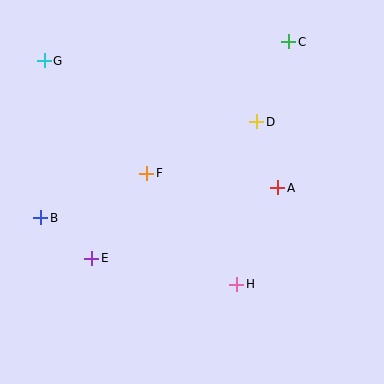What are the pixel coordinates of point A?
Point A is at (278, 188).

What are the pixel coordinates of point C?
Point C is at (289, 42).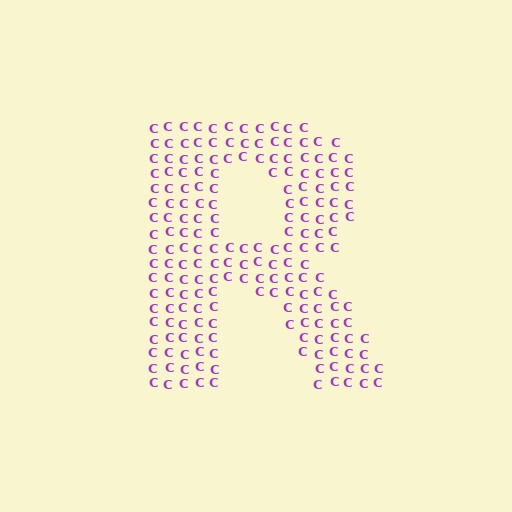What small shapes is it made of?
It is made of small letter C's.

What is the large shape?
The large shape is the letter R.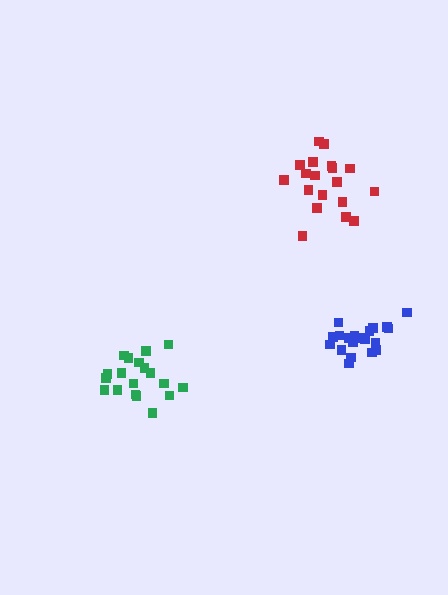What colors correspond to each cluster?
The clusters are colored: green, blue, red.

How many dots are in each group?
Group 1: 20 dots, Group 2: 20 dots, Group 3: 19 dots (59 total).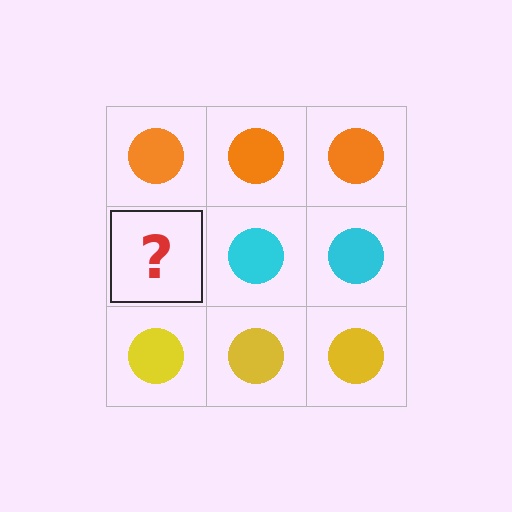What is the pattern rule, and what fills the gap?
The rule is that each row has a consistent color. The gap should be filled with a cyan circle.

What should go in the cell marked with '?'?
The missing cell should contain a cyan circle.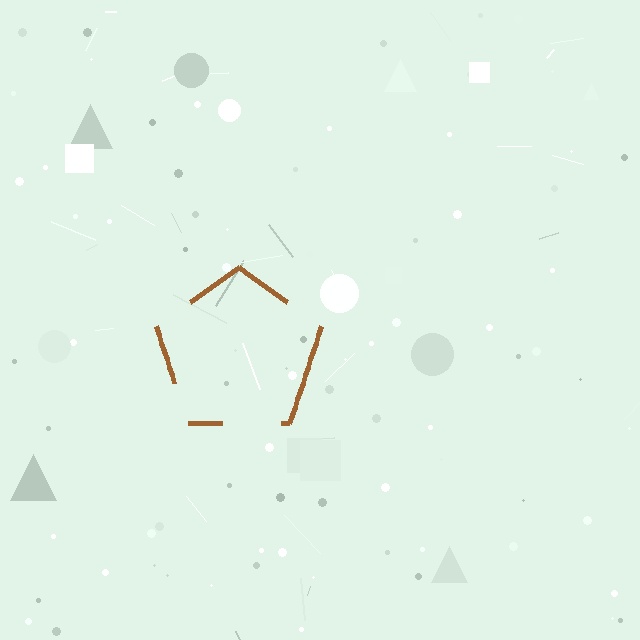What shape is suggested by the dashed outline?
The dashed outline suggests a pentagon.